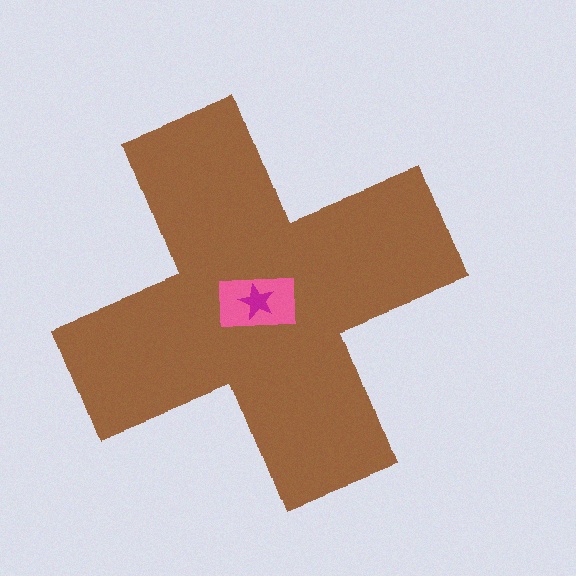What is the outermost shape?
The brown cross.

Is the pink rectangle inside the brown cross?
Yes.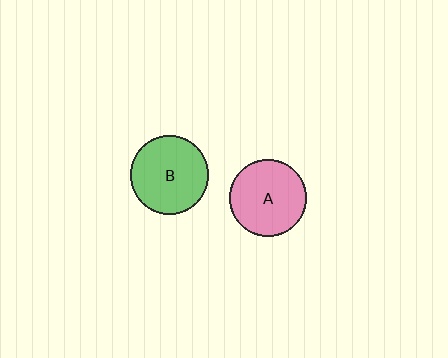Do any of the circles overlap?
No, none of the circles overlap.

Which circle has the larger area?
Circle B (green).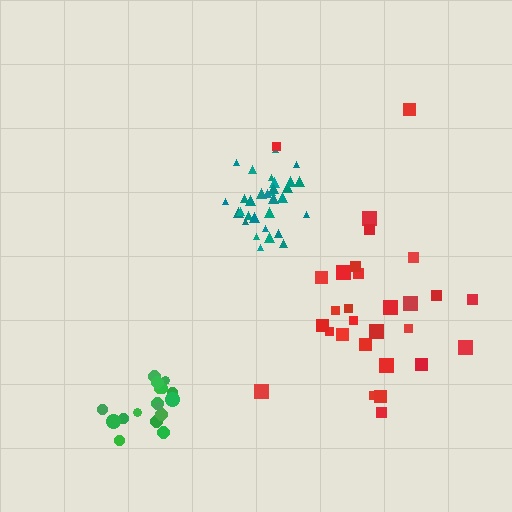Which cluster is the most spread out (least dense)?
Red.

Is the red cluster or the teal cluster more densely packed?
Teal.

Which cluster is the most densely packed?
Teal.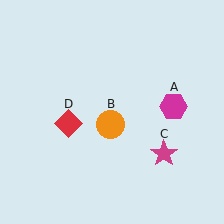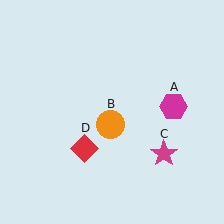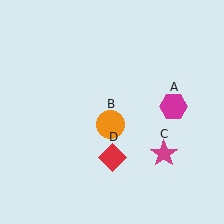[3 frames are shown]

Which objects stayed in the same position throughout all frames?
Magenta hexagon (object A) and orange circle (object B) and magenta star (object C) remained stationary.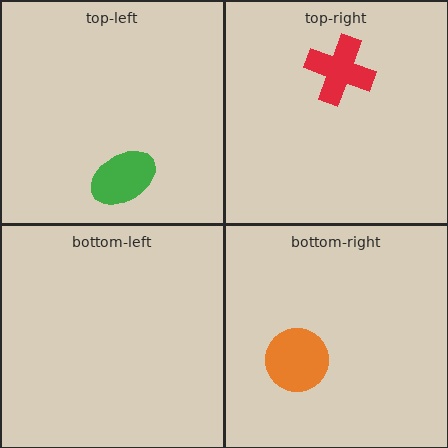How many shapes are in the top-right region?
1.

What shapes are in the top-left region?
The green ellipse.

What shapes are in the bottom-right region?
The orange circle.